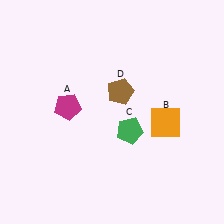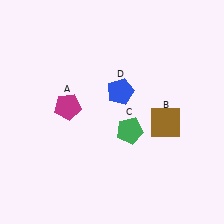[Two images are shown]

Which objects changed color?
B changed from orange to brown. D changed from brown to blue.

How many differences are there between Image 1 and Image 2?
There are 2 differences between the two images.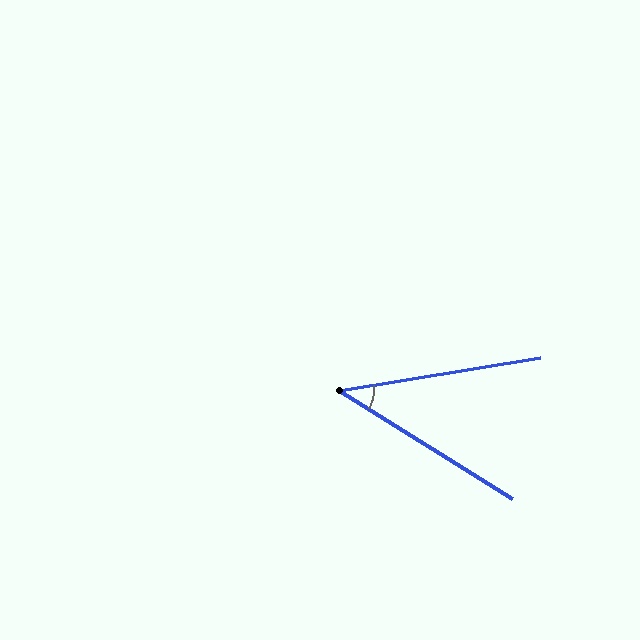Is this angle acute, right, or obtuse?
It is acute.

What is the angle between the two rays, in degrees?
Approximately 41 degrees.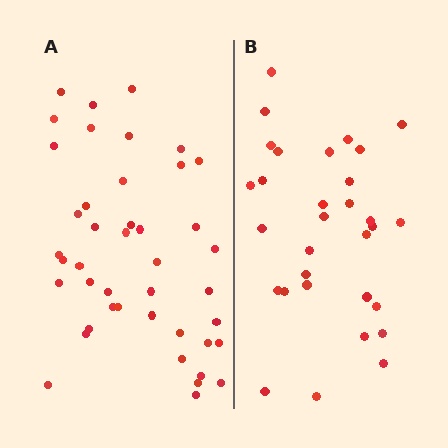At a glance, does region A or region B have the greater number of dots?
Region A (the left region) has more dots.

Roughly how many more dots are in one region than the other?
Region A has roughly 12 or so more dots than region B.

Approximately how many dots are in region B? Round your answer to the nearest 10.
About 30 dots. (The exact count is 31, which rounds to 30.)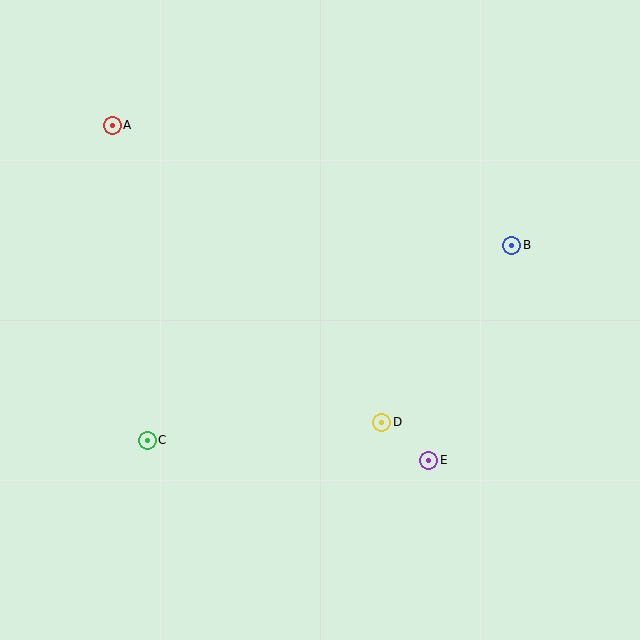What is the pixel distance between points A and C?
The distance between A and C is 317 pixels.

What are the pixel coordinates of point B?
Point B is at (512, 245).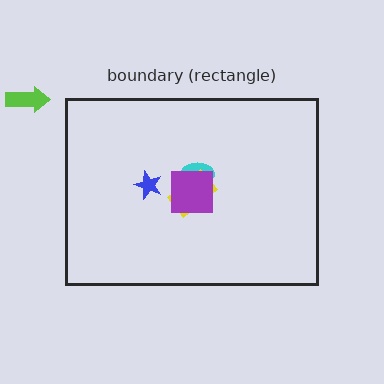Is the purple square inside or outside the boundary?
Inside.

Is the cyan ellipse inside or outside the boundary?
Inside.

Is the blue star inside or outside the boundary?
Inside.